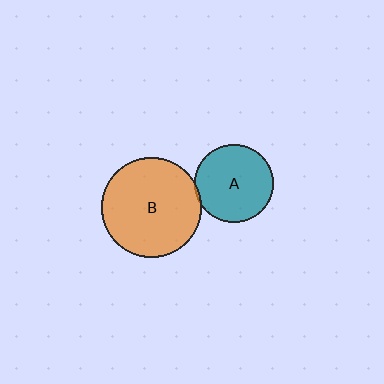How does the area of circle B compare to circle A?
Approximately 1.6 times.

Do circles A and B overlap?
Yes.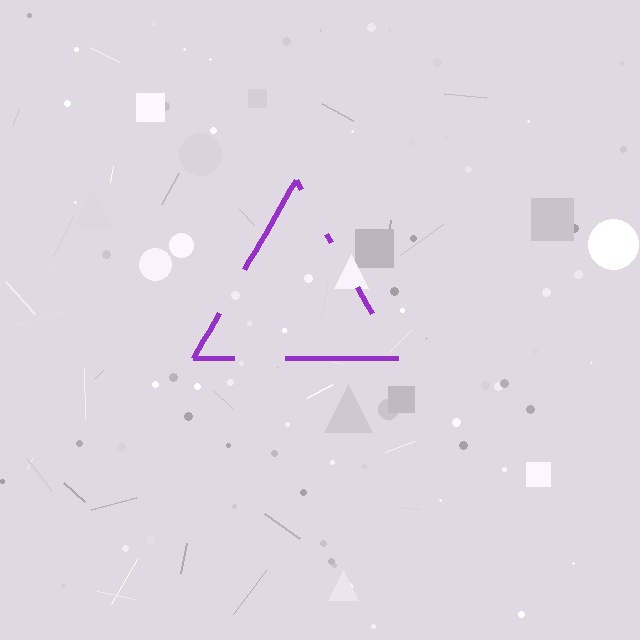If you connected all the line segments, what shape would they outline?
They would outline a triangle.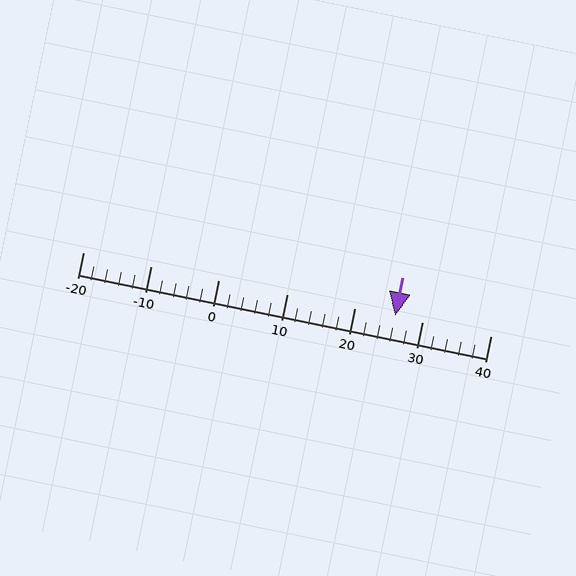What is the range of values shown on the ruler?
The ruler shows values from -20 to 40.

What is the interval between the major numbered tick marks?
The major tick marks are spaced 10 units apart.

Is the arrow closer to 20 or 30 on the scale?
The arrow is closer to 30.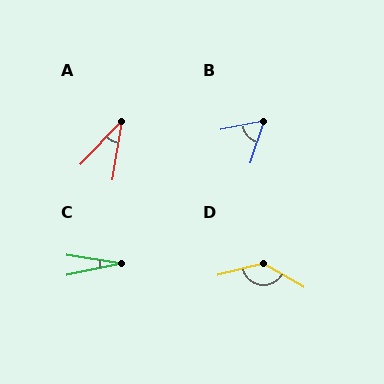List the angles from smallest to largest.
C (21°), A (35°), B (60°), D (136°).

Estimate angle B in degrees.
Approximately 60 degrees.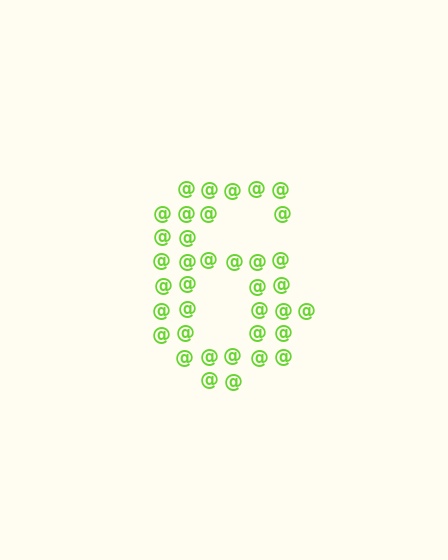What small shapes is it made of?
It is made of small at signs.